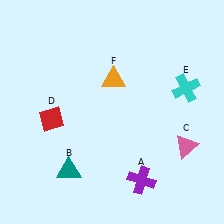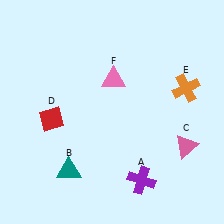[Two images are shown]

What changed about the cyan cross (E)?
In Image 1, E is cyan. In Image 2, it changed to orange.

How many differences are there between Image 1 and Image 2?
There are 2 differences between the two images.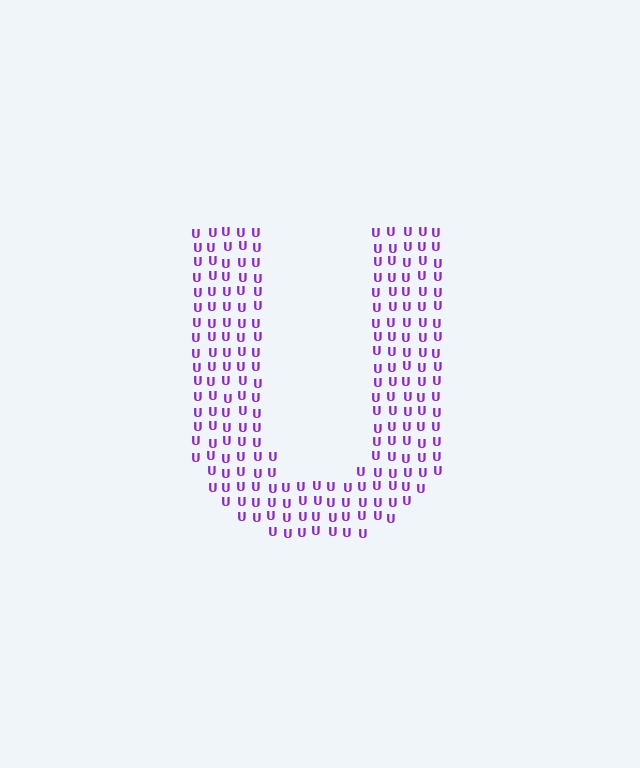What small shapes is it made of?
It is made of small letter U's.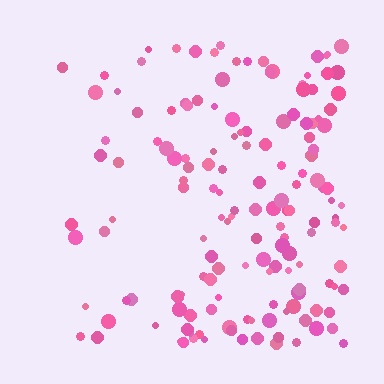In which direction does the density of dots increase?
From left to right, with the right side densest.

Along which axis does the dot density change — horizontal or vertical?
Horizontal.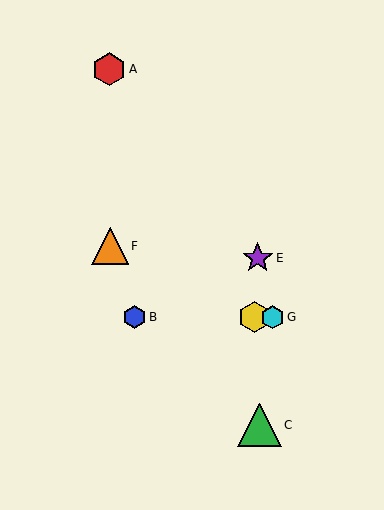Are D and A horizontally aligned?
No, D is at y≈317 and A is at y≈69.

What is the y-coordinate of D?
Object D is at y≈317.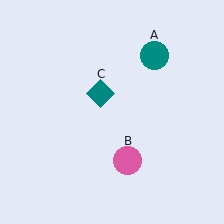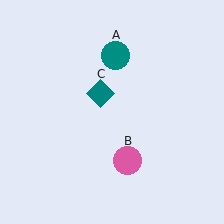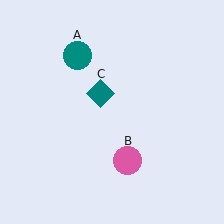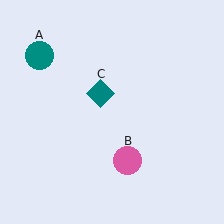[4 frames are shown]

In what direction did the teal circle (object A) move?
The teal circle (object A) moved left.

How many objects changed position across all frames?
1 object changed position: teal circle (object A).